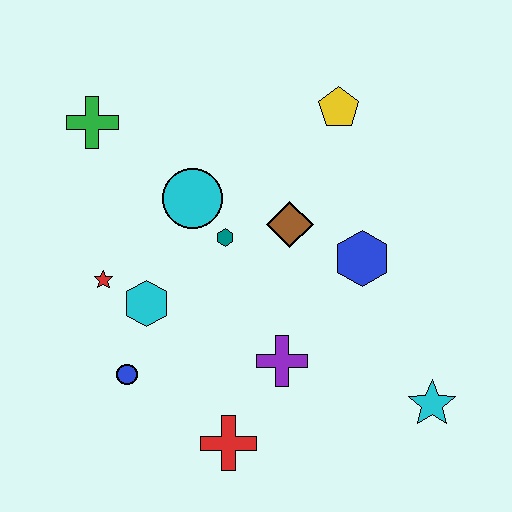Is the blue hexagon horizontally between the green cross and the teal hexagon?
No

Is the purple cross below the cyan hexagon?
Yes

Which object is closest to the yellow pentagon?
The brown diamond is closest to the yellow pentagon.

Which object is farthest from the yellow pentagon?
The red cross is farthest from the yellow pentagon.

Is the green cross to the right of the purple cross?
No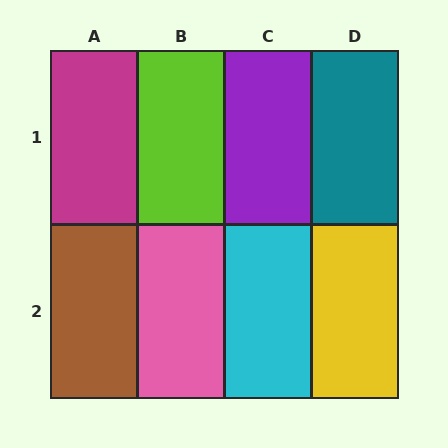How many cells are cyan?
1 cell is cyan.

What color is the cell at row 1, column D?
Teal.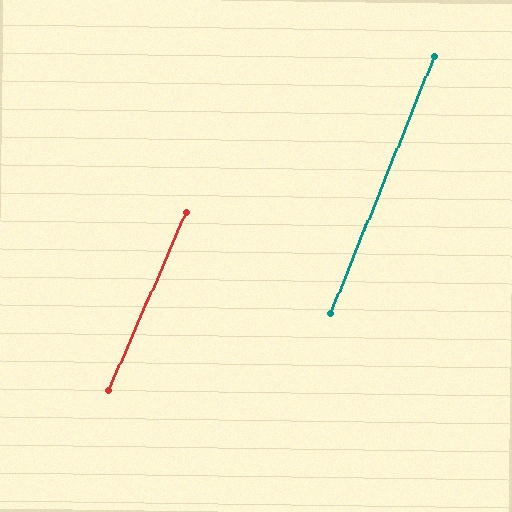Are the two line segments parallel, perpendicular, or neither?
Parallel — their directions differ by only 1.6°.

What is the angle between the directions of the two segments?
Approximately 2 degrees.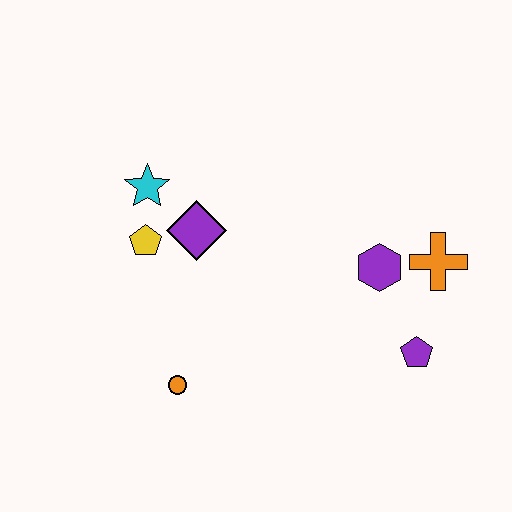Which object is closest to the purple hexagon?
The orange cross is closest to the purple hexagon.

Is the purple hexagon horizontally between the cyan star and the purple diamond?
No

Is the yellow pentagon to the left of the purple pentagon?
Yes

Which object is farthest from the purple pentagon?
The cyan star is farthest from the purple pentagon.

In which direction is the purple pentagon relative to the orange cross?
The purple pentagon is below the orange cross.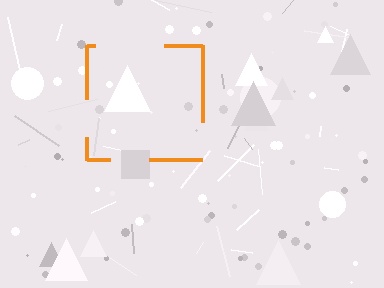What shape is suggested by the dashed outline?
The dashed outline suggests a square.